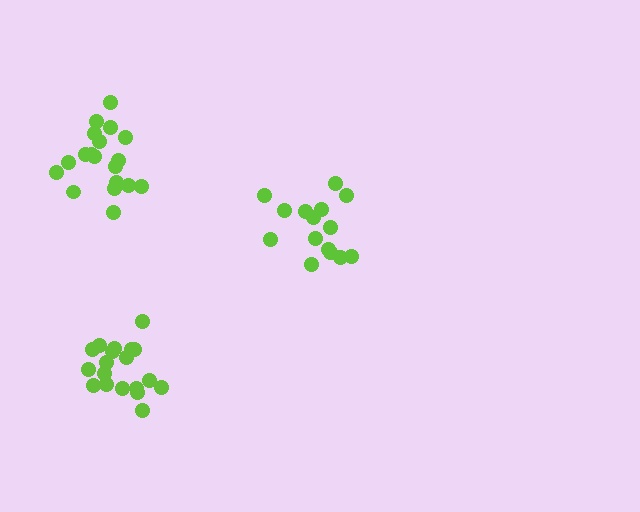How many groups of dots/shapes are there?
There are 3 groups.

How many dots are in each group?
Group 1: 19 dots, Group 2: 15 dots, Group 3: 19 dots (53 total).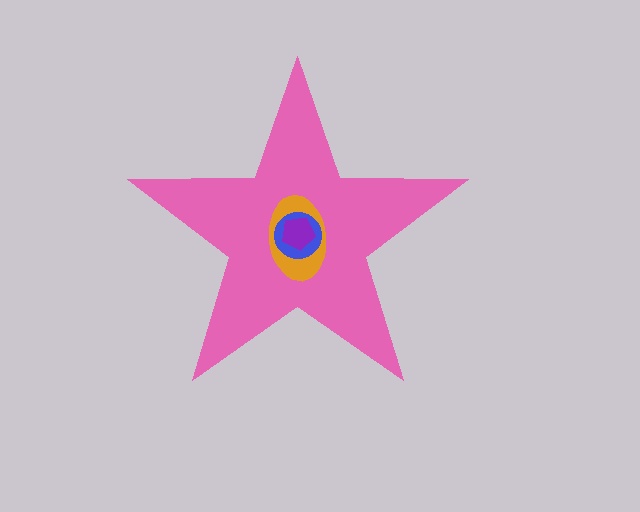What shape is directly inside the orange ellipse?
The blue circle.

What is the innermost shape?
The purple pentagon.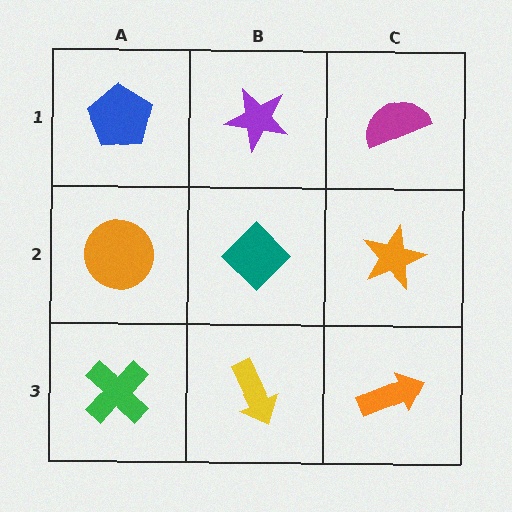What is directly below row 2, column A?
A green cross.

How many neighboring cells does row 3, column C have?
2.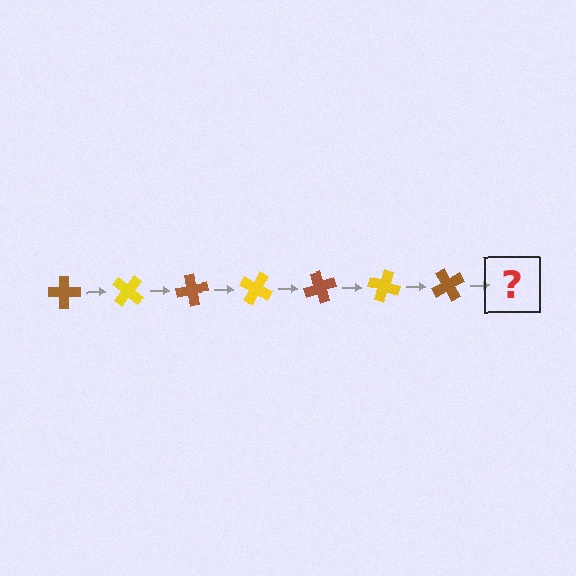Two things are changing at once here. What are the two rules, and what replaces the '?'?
The two rules are that it rotates 40 degrees each step and the color cycles through brown and yellow. The '?' should be a yellow cross, rotated 280 degrees from the start.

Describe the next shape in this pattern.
It should be a yellow cross, rotated 280 degrees from the start.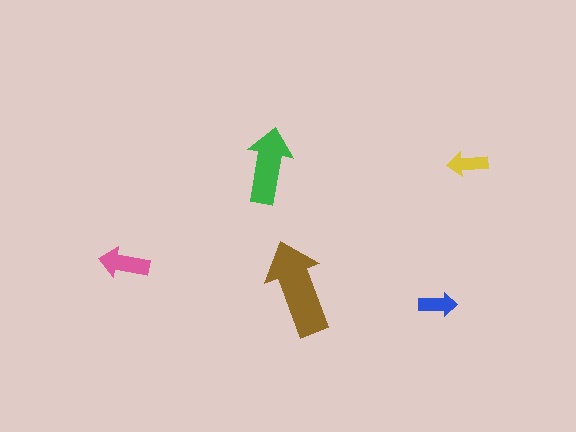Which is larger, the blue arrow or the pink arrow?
The pink one.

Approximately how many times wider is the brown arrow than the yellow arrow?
About 2.5 times wider.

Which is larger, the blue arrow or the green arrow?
The green one.